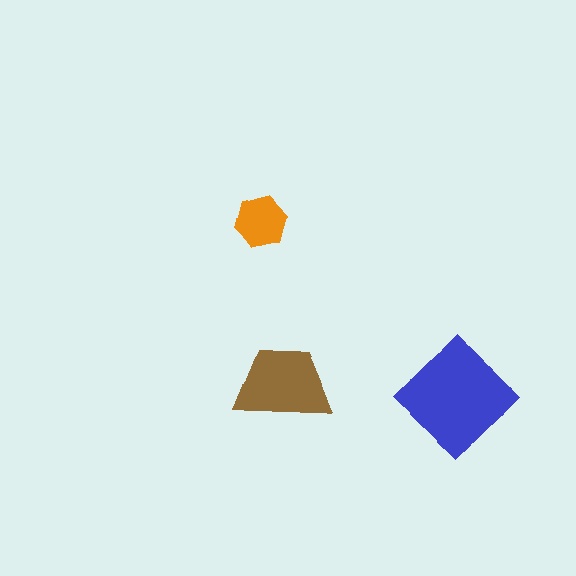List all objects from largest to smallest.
The blue diamond, the brown trapezoid, the orange hexagon.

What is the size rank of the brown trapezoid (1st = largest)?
2nd.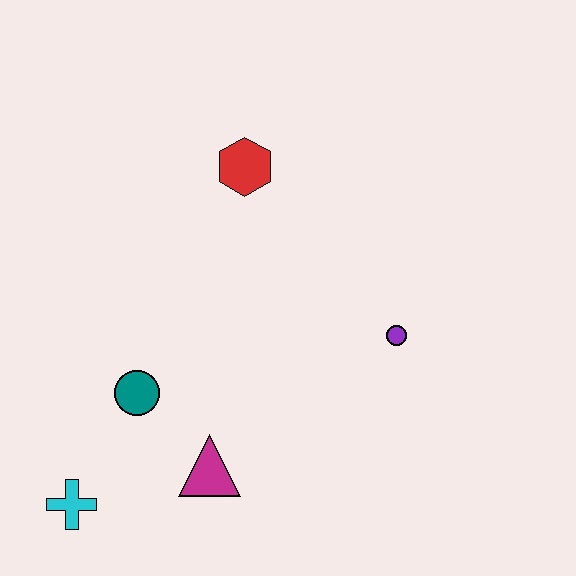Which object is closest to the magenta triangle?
The teal circle is closest to the magenta triangle.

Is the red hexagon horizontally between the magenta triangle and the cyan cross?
No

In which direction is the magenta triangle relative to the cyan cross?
The magenta triangle is to the right of the cyan cross.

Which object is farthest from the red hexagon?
The cyan cross is farthest from the red hexagon.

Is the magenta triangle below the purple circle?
Yes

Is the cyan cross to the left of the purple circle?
Yes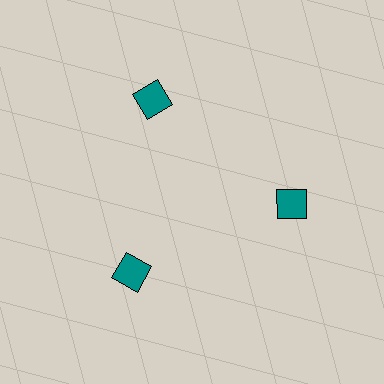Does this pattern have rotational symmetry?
Yes, this pattern has 3-fold rotational symmetry. It looks the same after rotating 120 degrees around the center.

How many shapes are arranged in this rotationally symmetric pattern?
There are 3 shapes, arranged in 3 groups of 1.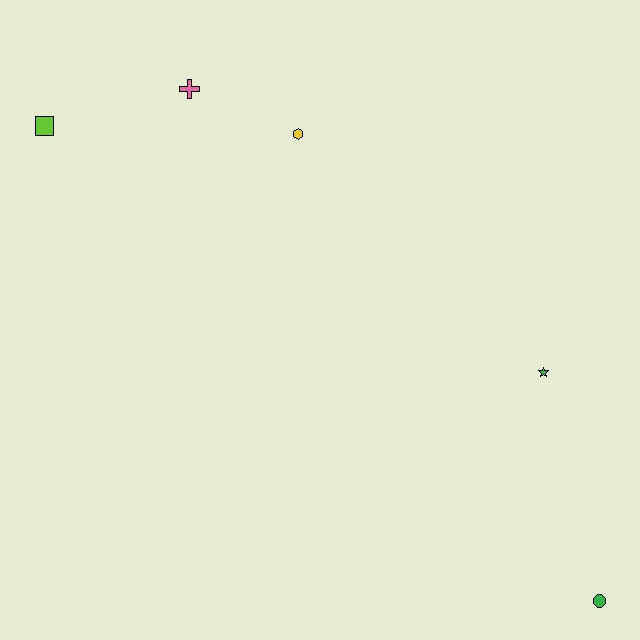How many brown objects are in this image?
There are no brown objects.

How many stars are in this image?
There is 1 star.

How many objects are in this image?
There are 5 objects.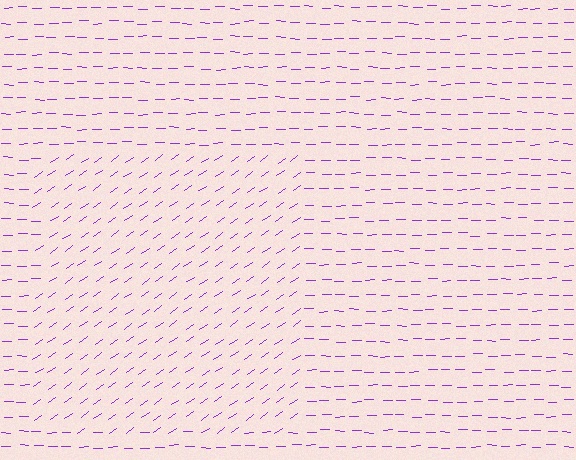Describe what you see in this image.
The image is filled with small purple line segments. A rectangle region in the image has lines oriented differently from the surrounding lines, creating a visible texture boundary.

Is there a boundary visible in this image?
Yes, there is a texture boundary formed by a change in line orientation.